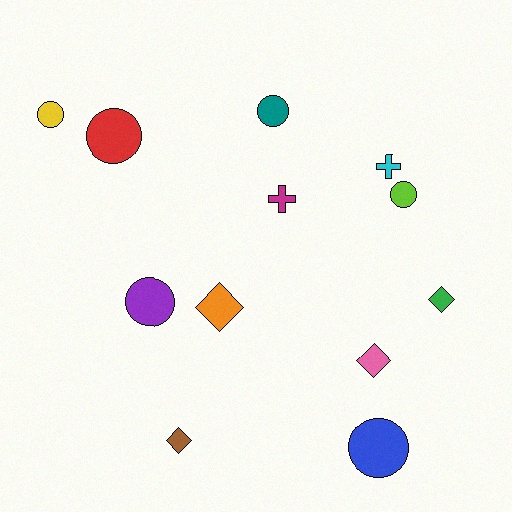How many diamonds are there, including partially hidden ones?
There are 4 diamonds.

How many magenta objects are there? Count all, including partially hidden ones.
There is 1 magenta object.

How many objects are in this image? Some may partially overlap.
There are 12 objects.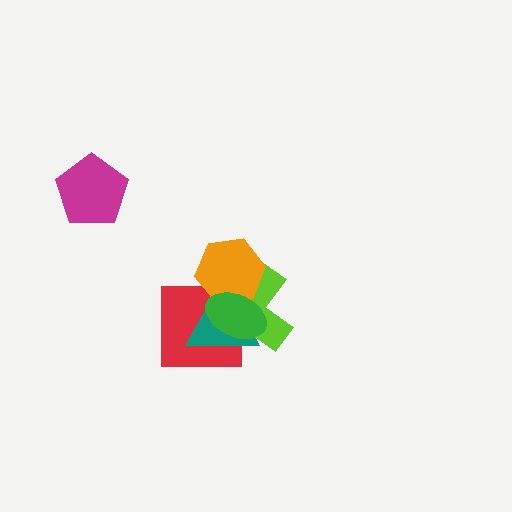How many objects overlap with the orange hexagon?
4 objects overlap with the orange hexagon.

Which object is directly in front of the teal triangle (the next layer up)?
The orange hexagon is directly in front of the teal triangle.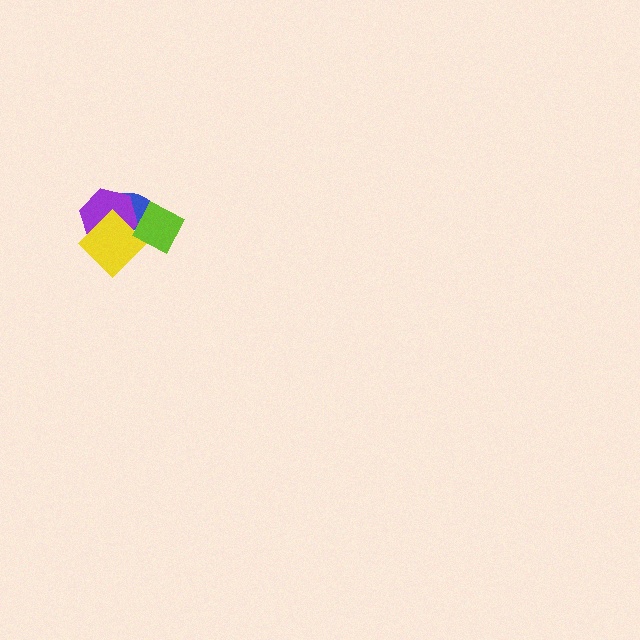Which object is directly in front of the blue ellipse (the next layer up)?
The purple hexagon is directly in front of the blue ellipse.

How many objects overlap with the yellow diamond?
3 objects overlap with the yellow diamond.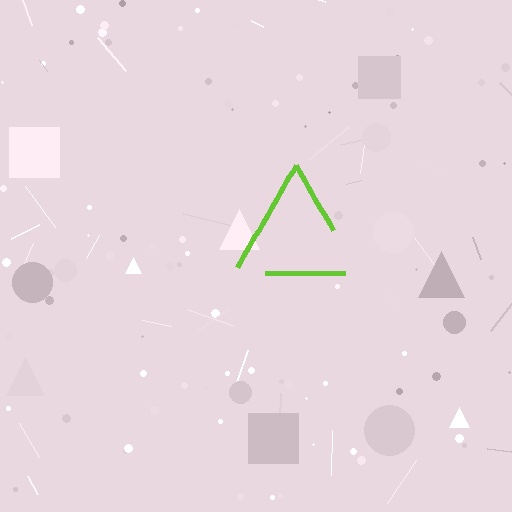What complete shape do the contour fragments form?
The contour fragments form a triangle.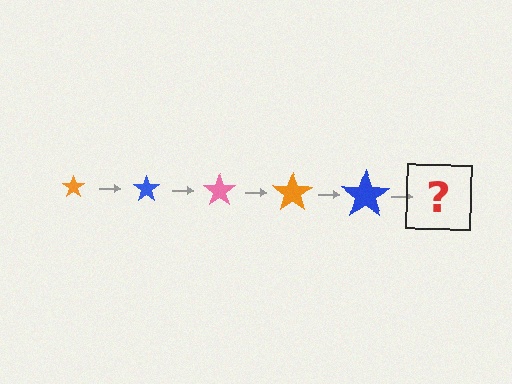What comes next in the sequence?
The next element should be a pink star, larger than the previous one.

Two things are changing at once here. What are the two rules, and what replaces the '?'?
The two rules are that the star grows larger each step and the color cycles through orange, blue, and pink. The '?' should be a pink star, larger than the previous one.